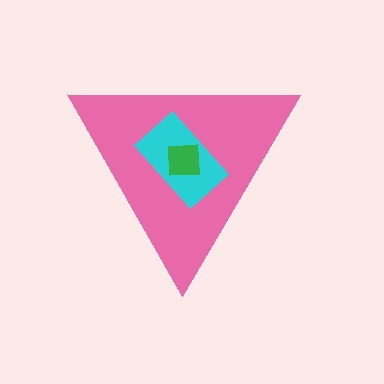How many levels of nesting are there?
3.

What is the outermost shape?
The pink triangle.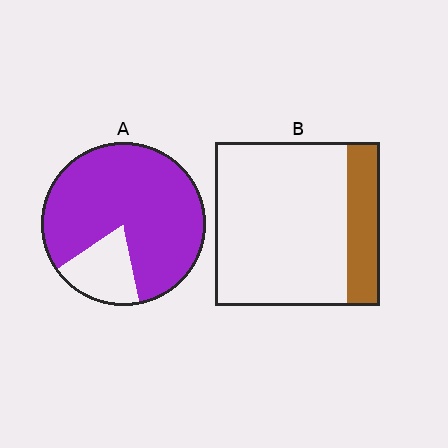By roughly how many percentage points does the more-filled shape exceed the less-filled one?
By roughly 60 percentage points (A over B).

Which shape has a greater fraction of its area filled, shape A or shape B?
Shape A.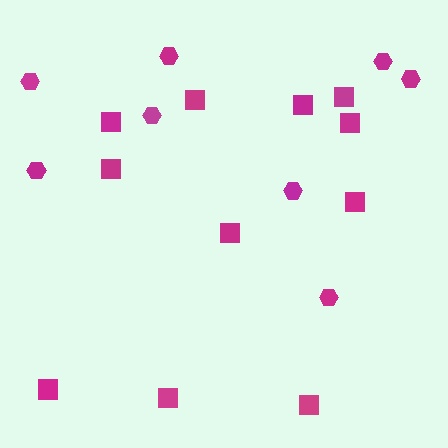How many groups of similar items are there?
There are 2 groups: one group of squares (11) and one group of hexagons (8).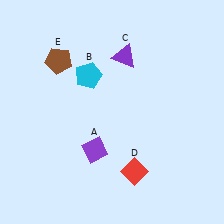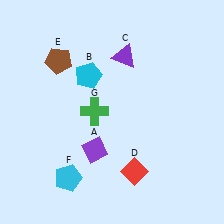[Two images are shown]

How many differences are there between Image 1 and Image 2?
There are 2 differences between the two images.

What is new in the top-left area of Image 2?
A green cross (G) was added in the top-left area of Image 2.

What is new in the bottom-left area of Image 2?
A cyan pentagon (F) was added in the bottom-left area of Image 2.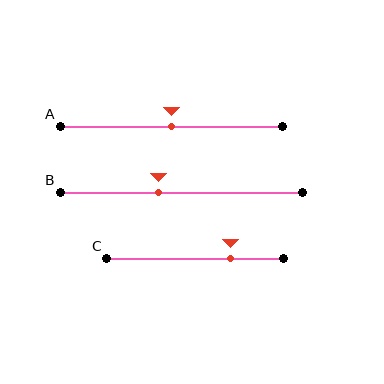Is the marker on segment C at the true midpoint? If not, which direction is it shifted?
No, the marker on segment C is shifted to the right by about 20% of the segment length.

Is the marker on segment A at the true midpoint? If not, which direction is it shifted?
Yes, the marker on segment A is at the true midpoint.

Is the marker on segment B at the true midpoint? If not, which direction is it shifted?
No, the marker on segment B is shifted to the left by about 9% of the segment length.